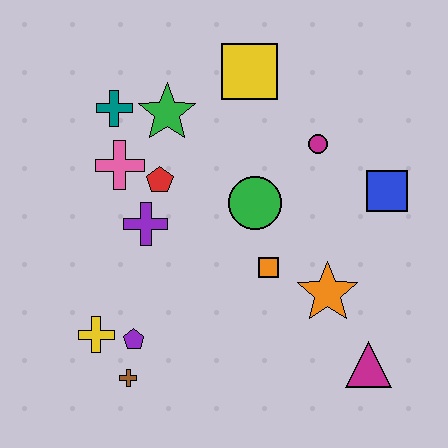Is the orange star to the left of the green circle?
No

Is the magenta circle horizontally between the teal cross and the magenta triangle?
Yes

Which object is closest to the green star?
The teal cross is closest to the green star.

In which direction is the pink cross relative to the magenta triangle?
The pink cross is to the left of the magenta triangle.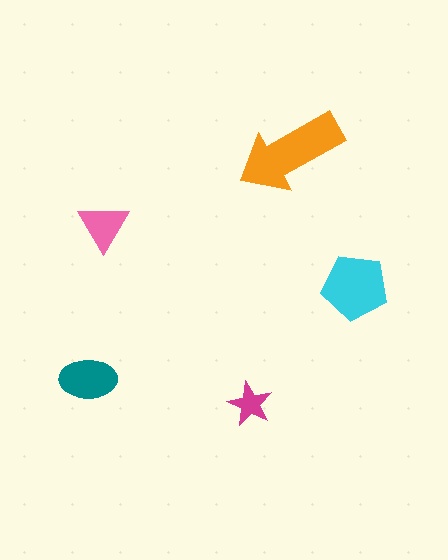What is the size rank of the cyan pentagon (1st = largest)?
2nd.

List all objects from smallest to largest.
The magenta star, the pink triangle, the teal ellipse, the cyan pentagon, the orange arrow.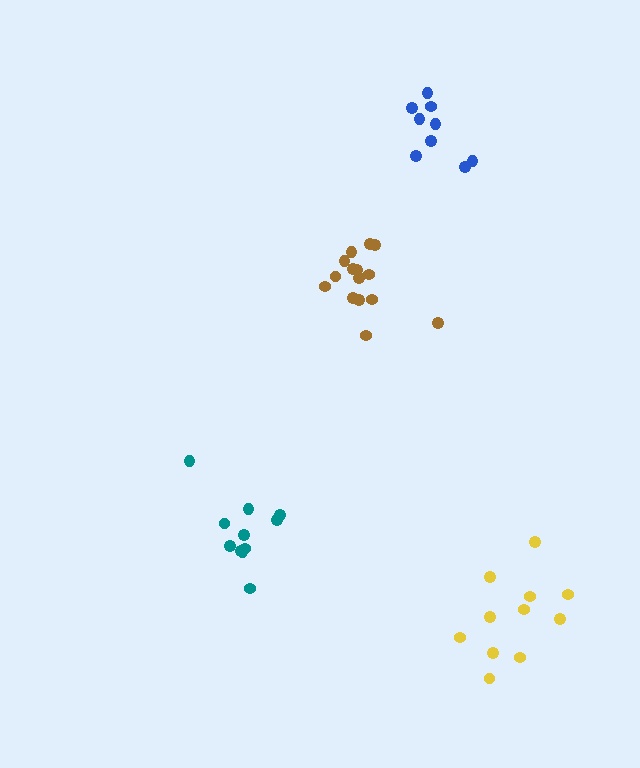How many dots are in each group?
Group 1: 15 dots, Group 2: 9 dots, Group 3: 11 dots, Group 4: 11 dots (46 total).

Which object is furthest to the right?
The yellow cluster is rightmost.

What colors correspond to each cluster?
The clusters are colored: brown, blue, teal, yellow.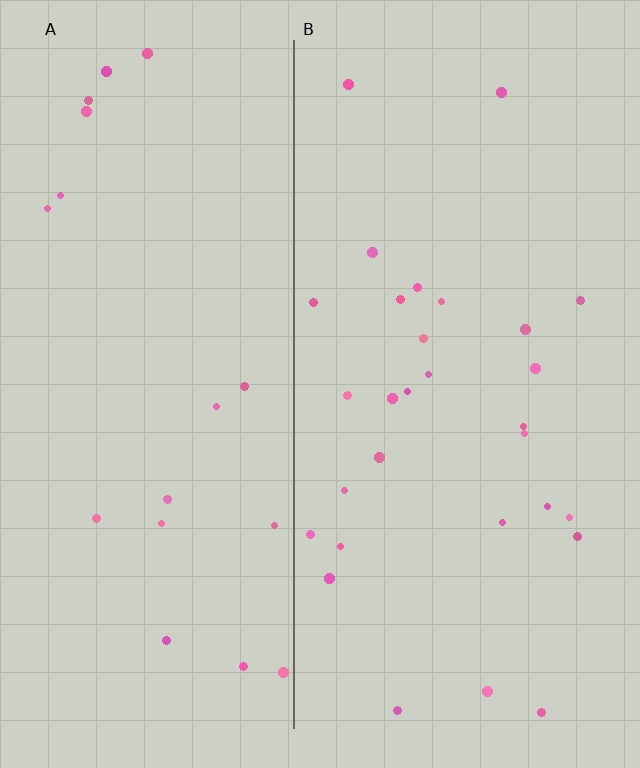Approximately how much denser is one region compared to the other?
Approximately 1.6× — region B over region A.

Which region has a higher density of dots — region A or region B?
B (the right).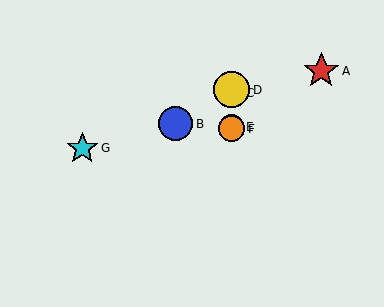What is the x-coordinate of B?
Object B is at x≈175.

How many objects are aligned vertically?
4 objects (C, D, E, F) are aligned vertically.